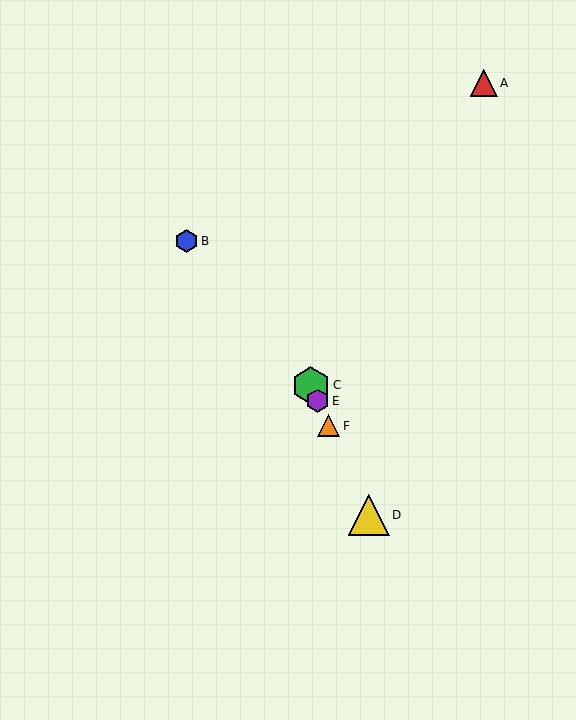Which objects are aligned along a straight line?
Objects C, D, E, F are aligned along a straight line.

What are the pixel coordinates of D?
Object D is at (369, 515).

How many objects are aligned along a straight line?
4 objects (C, D, E, F) are aligned along a straight line.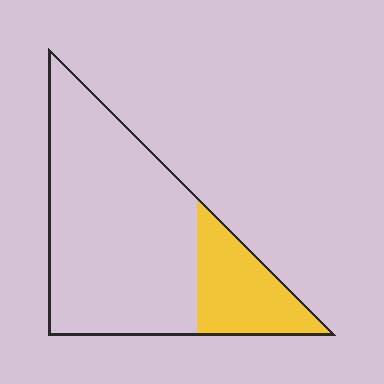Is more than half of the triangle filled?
No.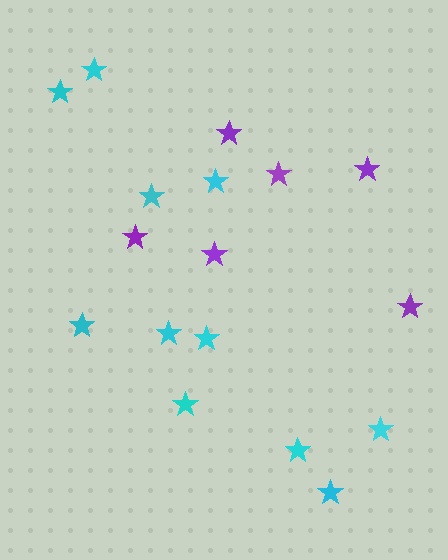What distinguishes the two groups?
There are 2 groups: one group of purple stars (6) and one group of cyan stars (11).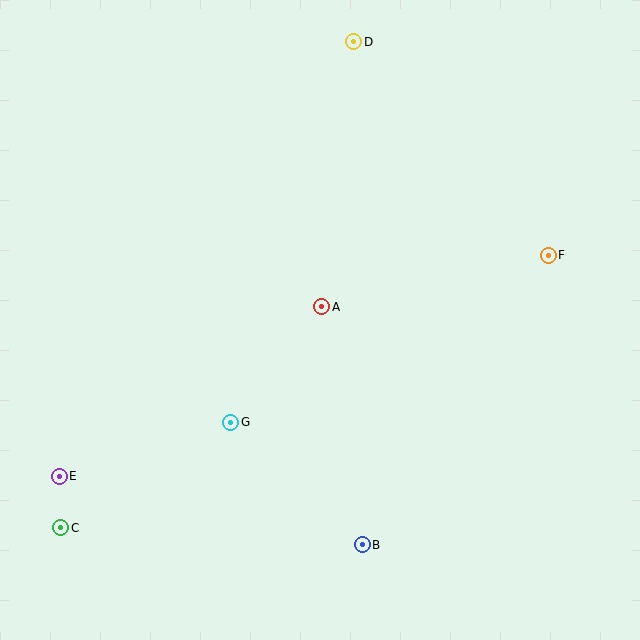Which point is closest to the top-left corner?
Point D is closest to the top-left corner.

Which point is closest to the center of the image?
Point A at (322, 307) is closest to the center.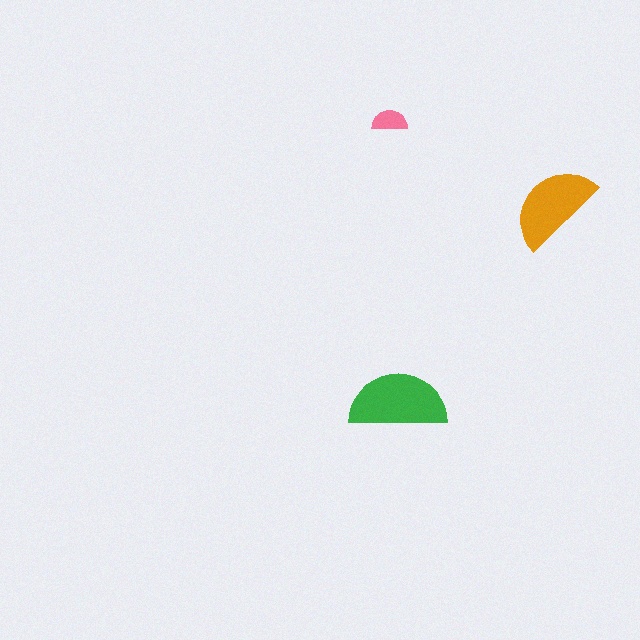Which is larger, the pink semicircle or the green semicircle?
The green one.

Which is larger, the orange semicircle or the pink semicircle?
The orange one.